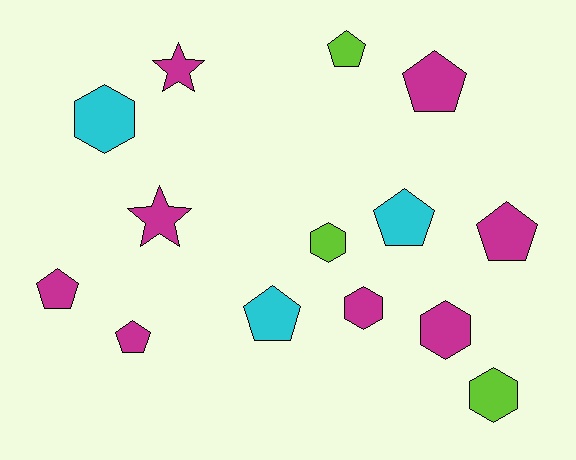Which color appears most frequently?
Magenta, with 8 objects.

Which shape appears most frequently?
Pentagon, with 7 objects.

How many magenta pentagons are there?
There are 4 magenta pentagons.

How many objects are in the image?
There are 14 objects.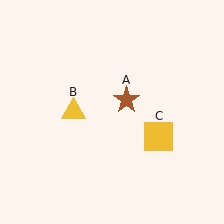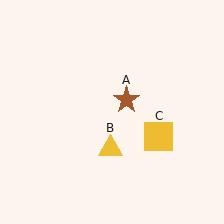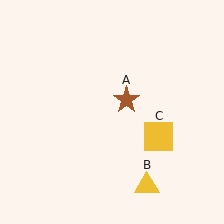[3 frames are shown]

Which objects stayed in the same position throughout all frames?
Brown star (object A) and yellow square (object C) remained stationary.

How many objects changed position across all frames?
1 object changed position: yellow triangle (object B).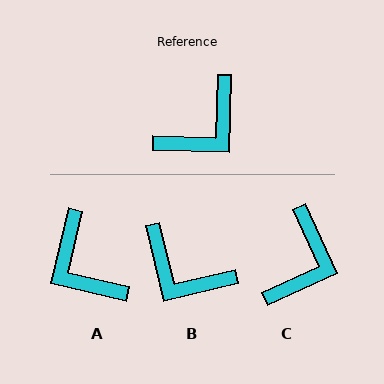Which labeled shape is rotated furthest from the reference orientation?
A, about 102 degrees away.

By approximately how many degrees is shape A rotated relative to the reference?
Approximately 102 degrees clockwise.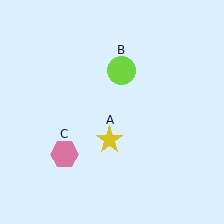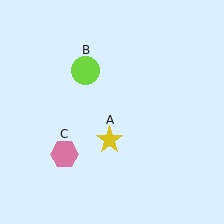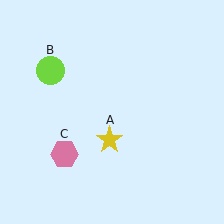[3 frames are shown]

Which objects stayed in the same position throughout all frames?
Yellow star (object A) and pink hexagon (object C) remained stationary.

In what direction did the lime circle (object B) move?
The lime circle (object B) moved left.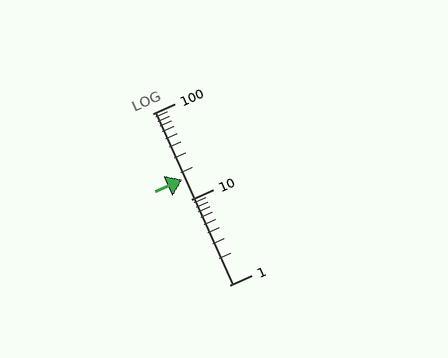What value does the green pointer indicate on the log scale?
The pointer indicates approximately 17.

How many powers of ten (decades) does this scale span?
The scale spans 2 decades, from 1 to 100.